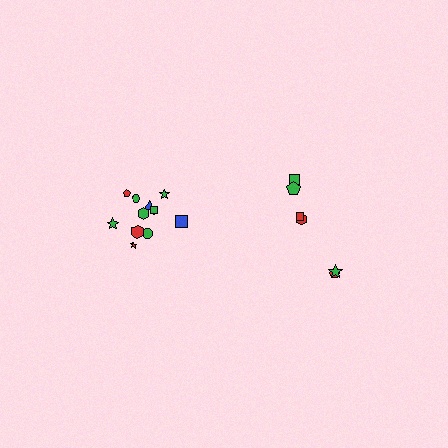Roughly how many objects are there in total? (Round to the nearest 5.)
Roughly 20 objects in total.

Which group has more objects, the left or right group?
The left group.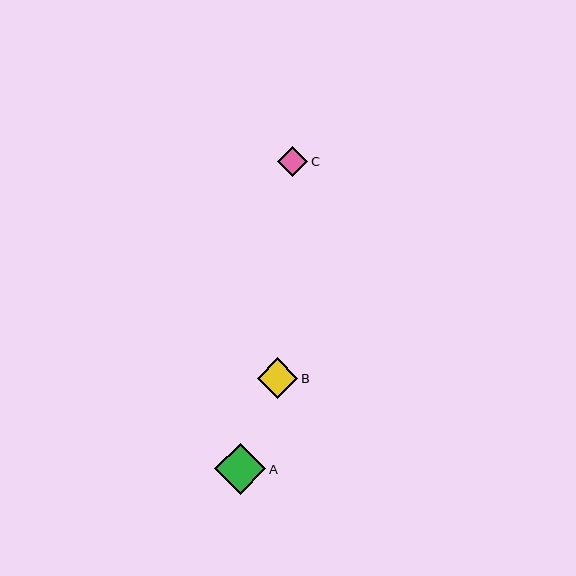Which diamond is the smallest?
Diamond C is the smallest with a size of approximately 30 pixels.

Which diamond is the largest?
Diamond A is the largest with a size of approximately 51 pixels.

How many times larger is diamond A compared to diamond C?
Diamond A is approximately 1.7 times the size of diamond C.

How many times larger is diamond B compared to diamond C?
Diamond B is approximately 1.4 times the size of diamond C.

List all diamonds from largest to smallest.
From largest to smallest: A, B, C.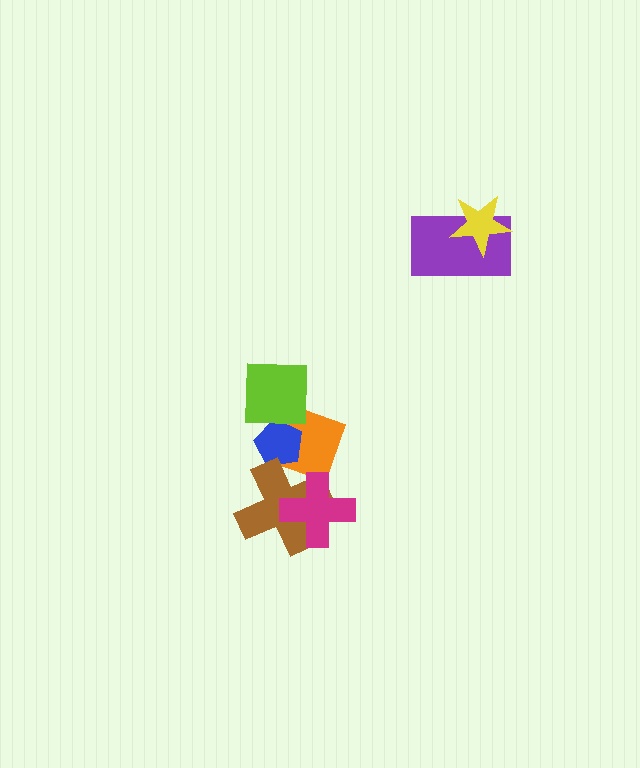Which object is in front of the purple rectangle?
The yellow star is in front of the purple rectangle.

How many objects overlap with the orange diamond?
4 objects overlap with the orange diamond.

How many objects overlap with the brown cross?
3 objects overlap with the brown cross.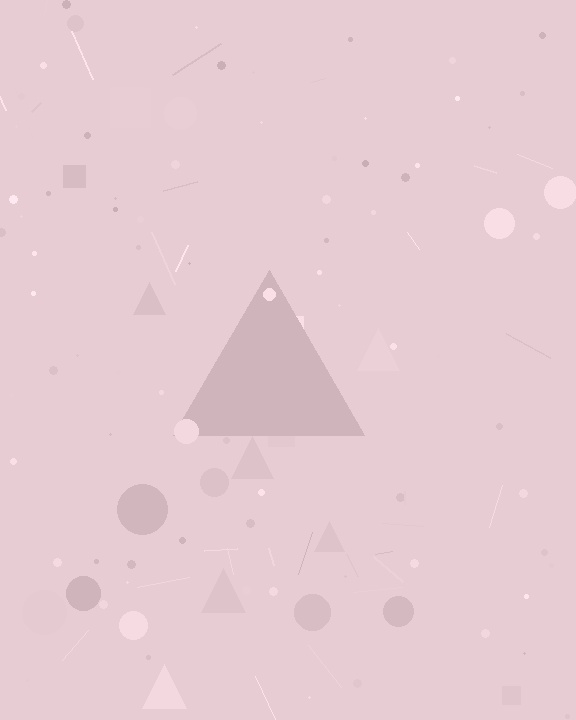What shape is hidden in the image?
A triangle is hidden in the image.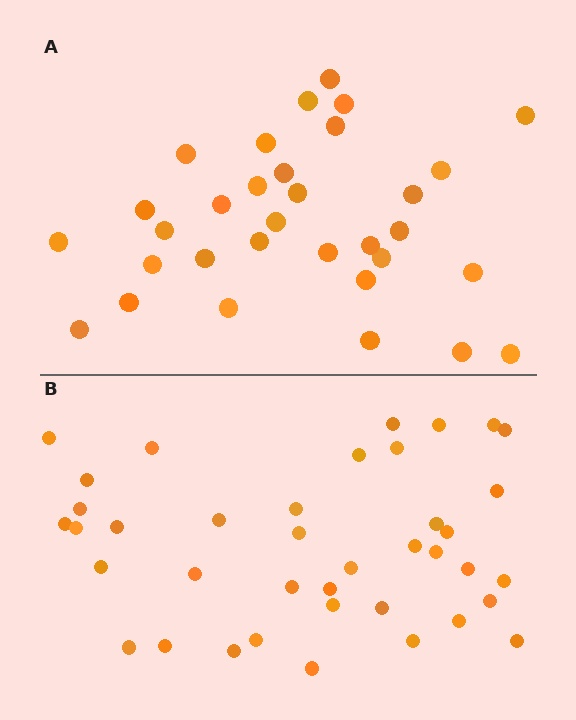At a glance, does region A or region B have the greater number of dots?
Region B (the bottom region) has more dots.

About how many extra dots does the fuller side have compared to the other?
Region B has roughly 8 or so more dots than region A.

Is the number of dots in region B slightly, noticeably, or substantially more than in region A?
Region B has only slightly more — the two regions are fairly close. The ratio is roughly 1.2 to 1.